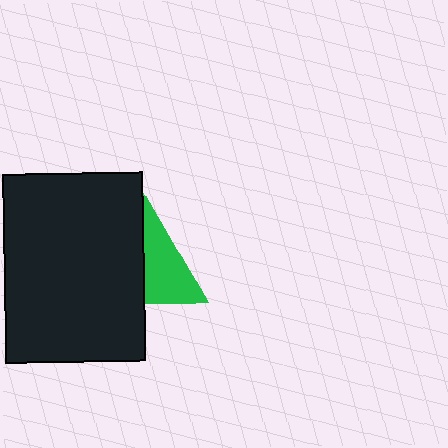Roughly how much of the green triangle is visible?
About half of it is visible (roughly 47%).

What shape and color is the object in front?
The object in front is a black rectangle.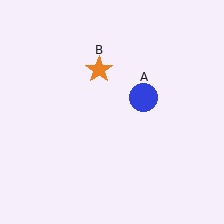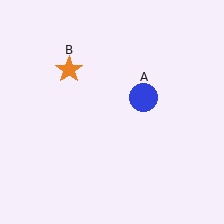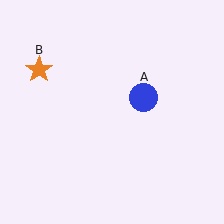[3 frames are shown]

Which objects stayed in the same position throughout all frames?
Blue circle (object A) remained stationary.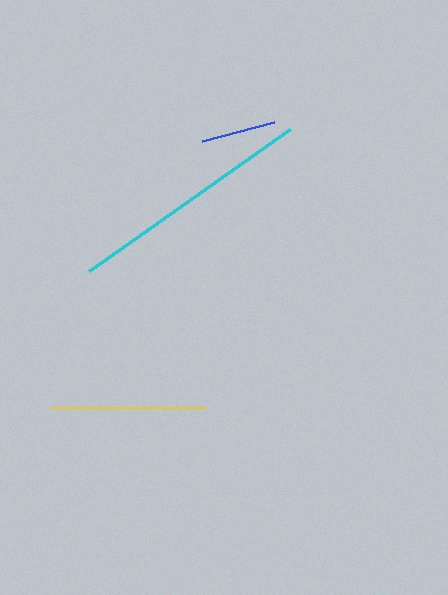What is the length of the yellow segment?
The yellow segment is approximately 153 pixels long.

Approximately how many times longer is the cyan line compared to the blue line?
The cyan line is approximately 3.3 times the length of the blue line.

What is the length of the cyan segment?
The cyan segment is approximately 246 pixels long.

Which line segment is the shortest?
The blue line is the shortest at approximately 75 pixels.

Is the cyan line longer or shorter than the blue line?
The cyan line is longer than the blue line.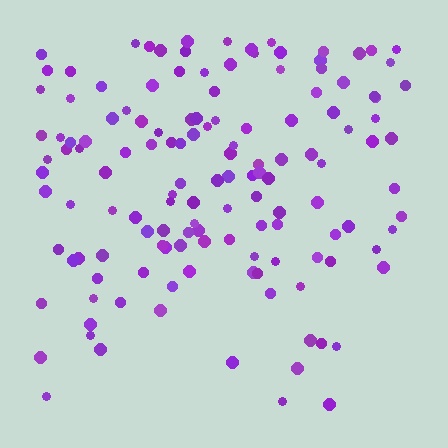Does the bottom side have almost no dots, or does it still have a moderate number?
Still a moderate number, just noticeably fewer than the top.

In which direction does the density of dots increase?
From bottom to top, with the top side densest.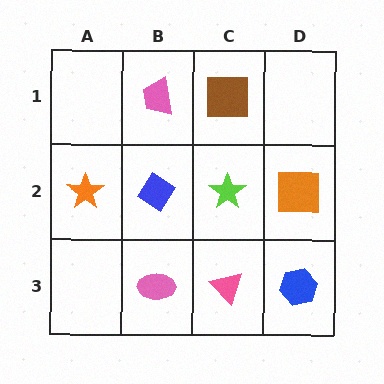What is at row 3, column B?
A pink ellipse.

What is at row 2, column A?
An orange star.